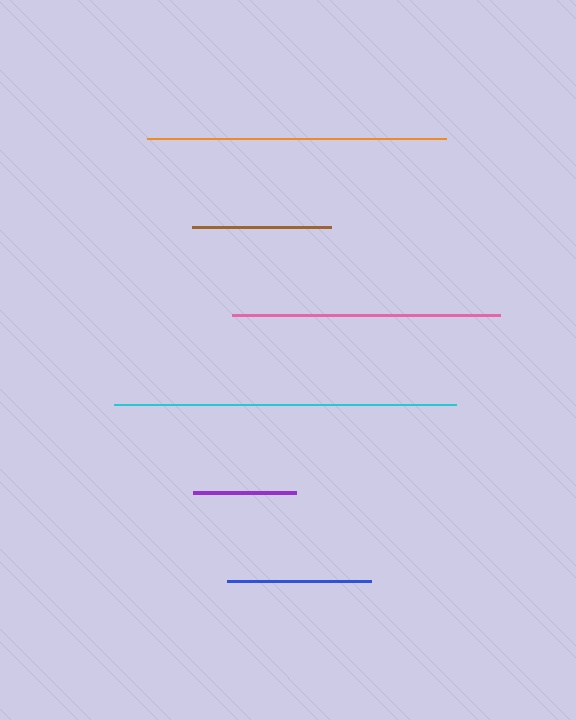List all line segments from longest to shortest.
From longest to shortest: cyan, orange, pink, blue, brown, purple.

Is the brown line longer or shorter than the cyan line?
The cyan line is longer than the brown line.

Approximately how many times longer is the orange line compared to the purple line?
The orange line is approximately 2.9 times the length of the purple line.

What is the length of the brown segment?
The brown segment is approximately 140 pixels long.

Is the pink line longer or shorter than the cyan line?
The cyan line is longer than the pink line.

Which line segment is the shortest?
The purple line is the shortest at approximately 103 pixels.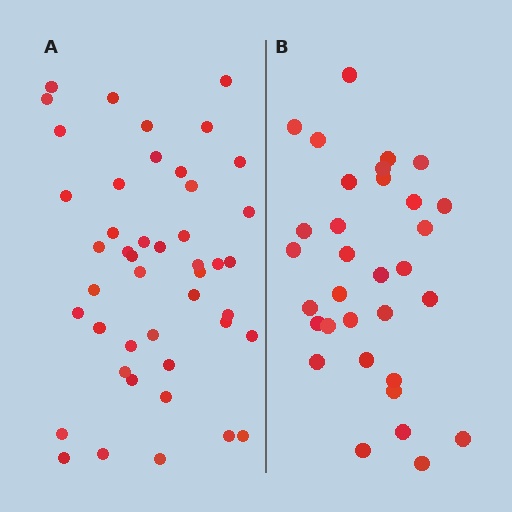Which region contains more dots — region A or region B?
Region A (the left region) has more dots.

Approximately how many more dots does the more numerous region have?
Region A has approximately 15 more dots than region B.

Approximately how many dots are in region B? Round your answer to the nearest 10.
About 30 dots. (The exact count is 32, which rounds to 30.)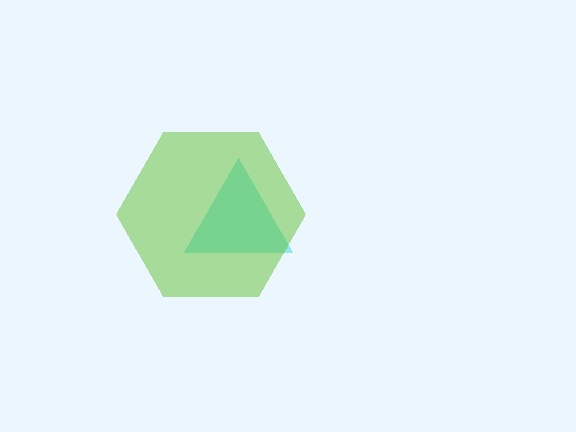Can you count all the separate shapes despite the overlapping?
Yes, there are 2 separate shapes.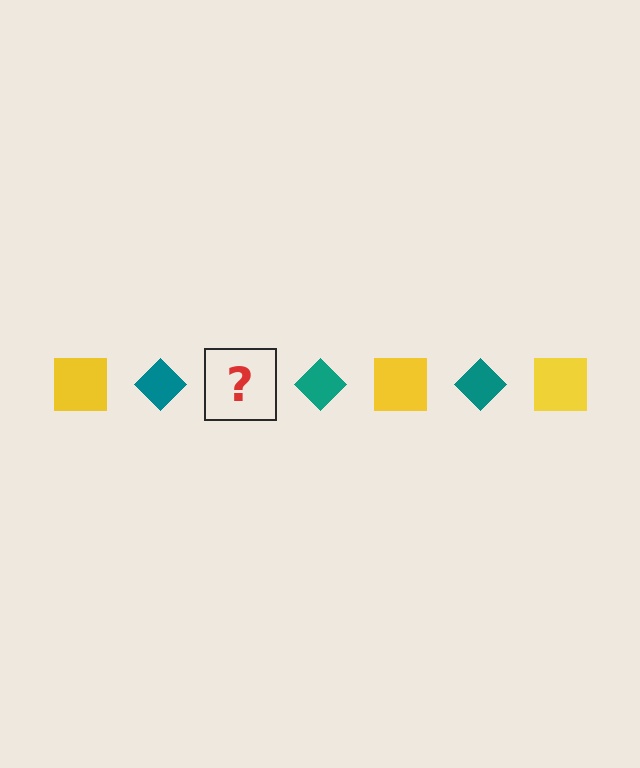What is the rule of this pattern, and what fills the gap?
The rule is that the pattern alternates between yellow square and teal diamond. The gap should be filled with a yellow square.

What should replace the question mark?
The question mark should be replaced with a yellow square.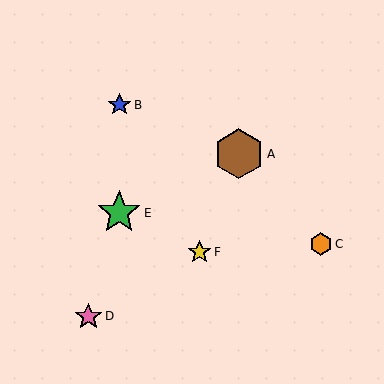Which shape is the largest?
The brown hexagon (labeled A) is the largest.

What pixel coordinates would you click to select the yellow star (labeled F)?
Click at (199, 252) to select the yellow star F.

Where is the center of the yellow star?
The center of the yellow star is at (199, 252).